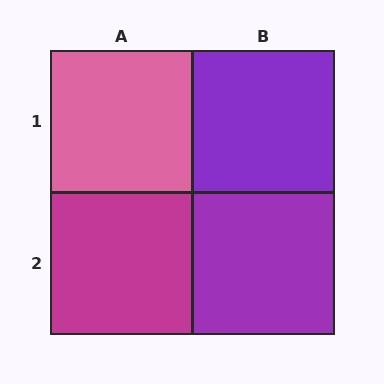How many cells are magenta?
1 cell is magenta.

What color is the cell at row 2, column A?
Magenta.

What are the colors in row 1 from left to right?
Pink, purple.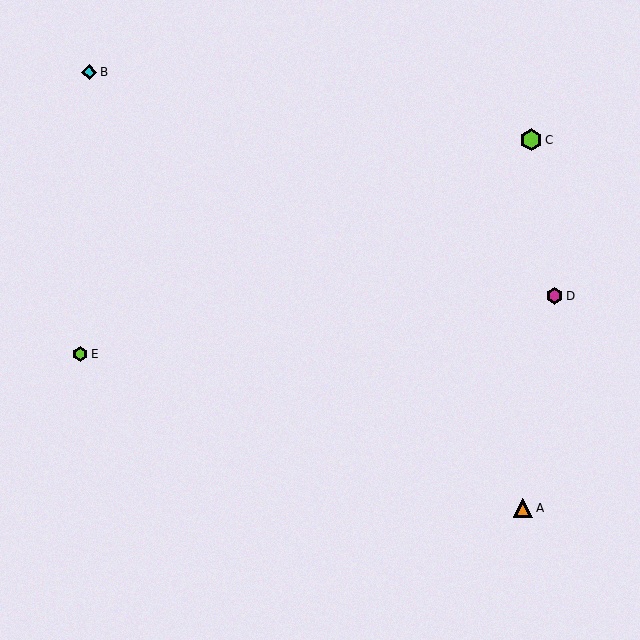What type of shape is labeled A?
Shape A is an orange triangle.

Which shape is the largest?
The lime hexagon (labeled C) is the largest.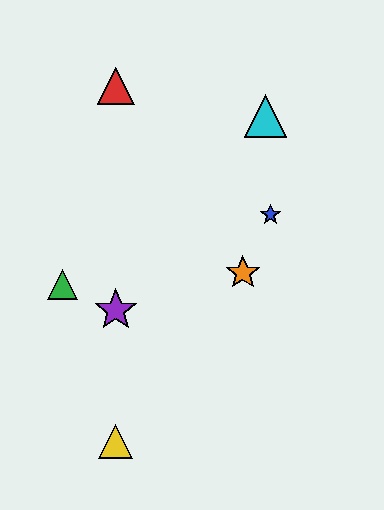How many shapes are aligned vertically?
3 shapes (the red triangle, the yellow triangle, the purple star) are aligned vertically.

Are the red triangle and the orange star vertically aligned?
No, the red triangle is at x≈116 and the orange star is at x≈243.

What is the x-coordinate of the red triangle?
The red triangle is at x≈116.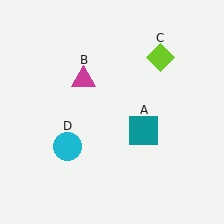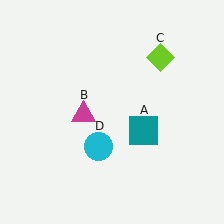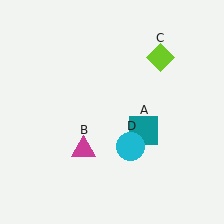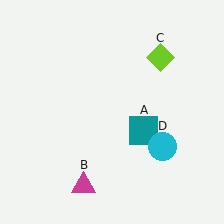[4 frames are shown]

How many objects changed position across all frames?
2 objects changed position: magenta triangle (object B), cyan circle (object D).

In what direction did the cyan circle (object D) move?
The cyan circle (object D) moved right.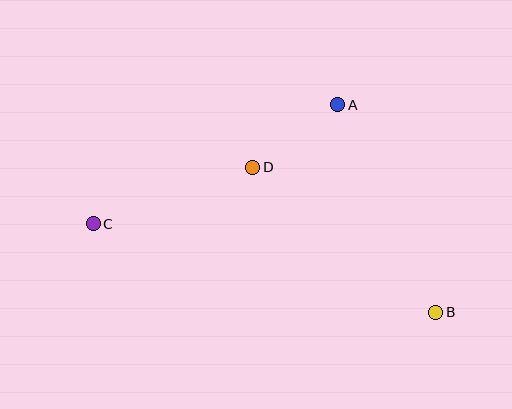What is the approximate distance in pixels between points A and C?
The distance between A and C is approximately 272 pixels.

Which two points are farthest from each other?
Points B and C are farthest from each other.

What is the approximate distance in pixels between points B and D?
The distance between B and D is approximately 234 pixels.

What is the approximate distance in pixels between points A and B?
The distance between A and B is approximately 230 pixels.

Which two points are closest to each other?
Points A and D are closest to each other.